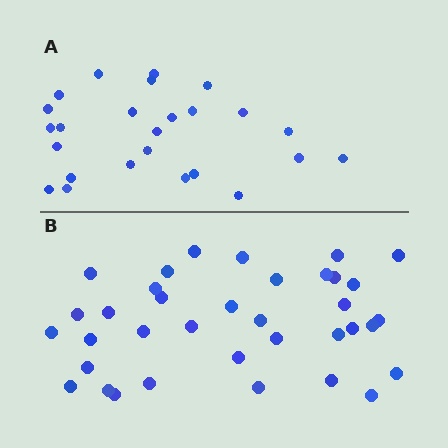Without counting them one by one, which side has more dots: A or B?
Region B (the bottom region) has more dots.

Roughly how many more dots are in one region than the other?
Region B has roughly 12 or so more dots than region A.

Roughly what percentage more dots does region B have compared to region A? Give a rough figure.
About 45% more.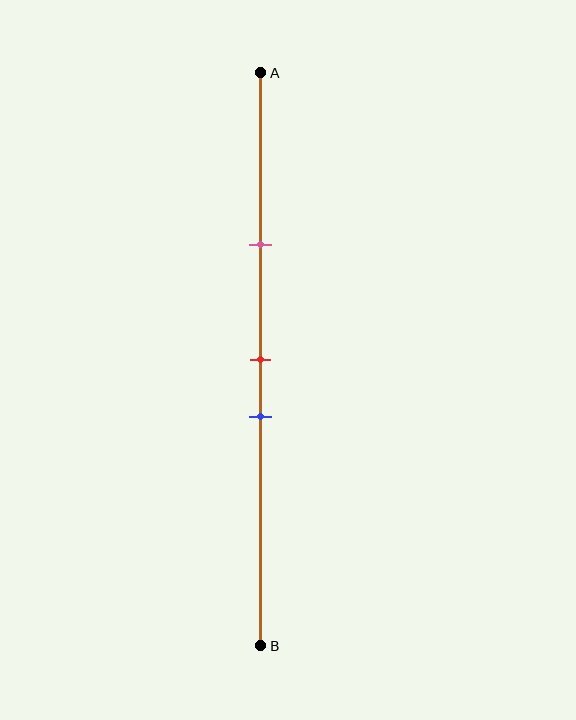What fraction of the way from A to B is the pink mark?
The pink mark is approximately 30% (0.3) of the way from A to B.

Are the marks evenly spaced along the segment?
No, the marks are not evenly spaced.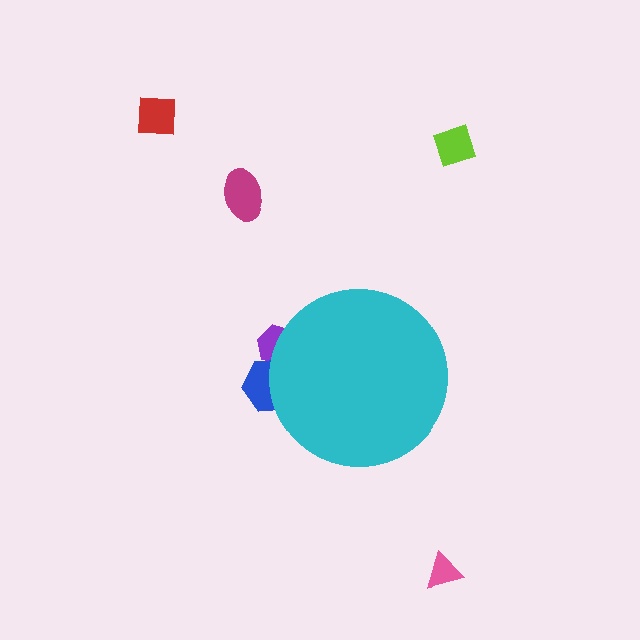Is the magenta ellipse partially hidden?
No, the magenta ellipse is fully visible.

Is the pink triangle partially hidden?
No, the pink triangle is fully visible.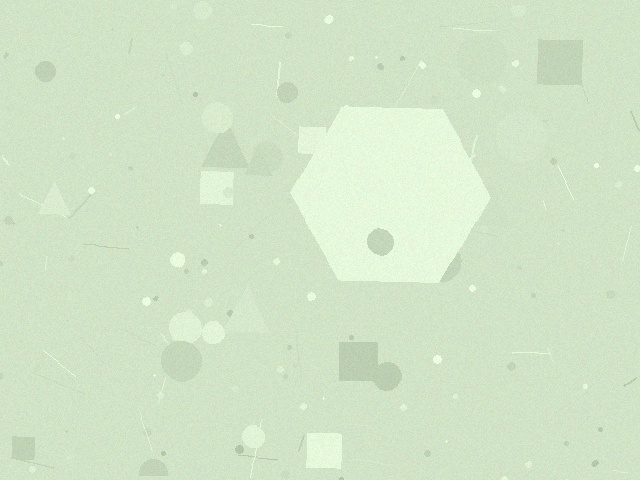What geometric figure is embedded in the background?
A hexagon is embedded in the background.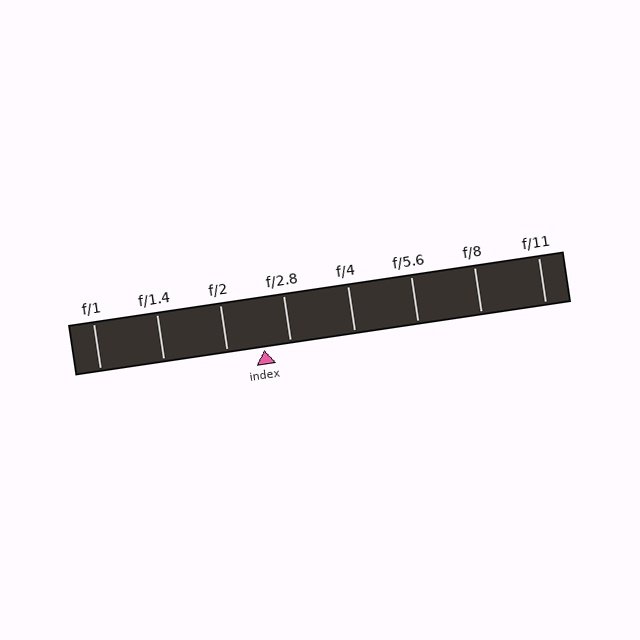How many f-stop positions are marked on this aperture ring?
There are 8 f-stop positions marked.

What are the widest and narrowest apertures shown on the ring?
The widest aperture shown is f/1 and the narrowest is f/11.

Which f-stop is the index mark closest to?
The index mark is closest to f/2.8.